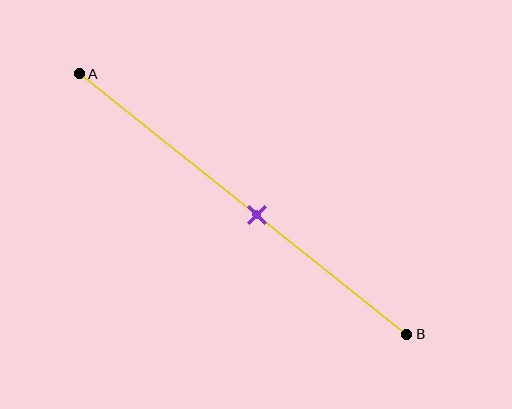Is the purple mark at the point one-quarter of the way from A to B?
No, the mark is at about 55% from A, not at the 25% one-quarter point.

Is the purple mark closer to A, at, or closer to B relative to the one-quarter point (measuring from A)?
The purple mark is closer to point B than the one-quarter point of segment AB.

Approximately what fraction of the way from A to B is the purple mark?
The purple mark is approximately 55% of the way from A to B.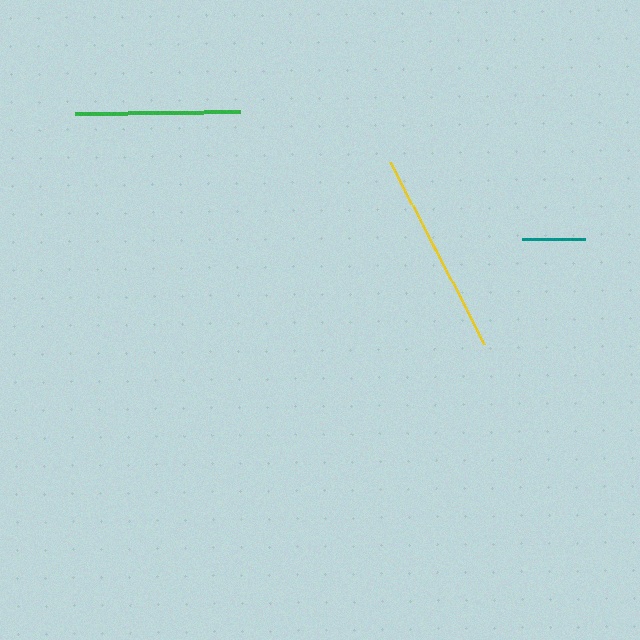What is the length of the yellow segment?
The yellow segment is approximately 205 pixels long.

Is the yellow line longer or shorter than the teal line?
The yellow line is longer than the teal line.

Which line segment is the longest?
The yellow line is the longest at approximately 205 pixels.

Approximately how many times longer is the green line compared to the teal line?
The green line is approximately 2.6 times the length of the teal line.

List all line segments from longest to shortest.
From longest to shortest: yellow, green, teal.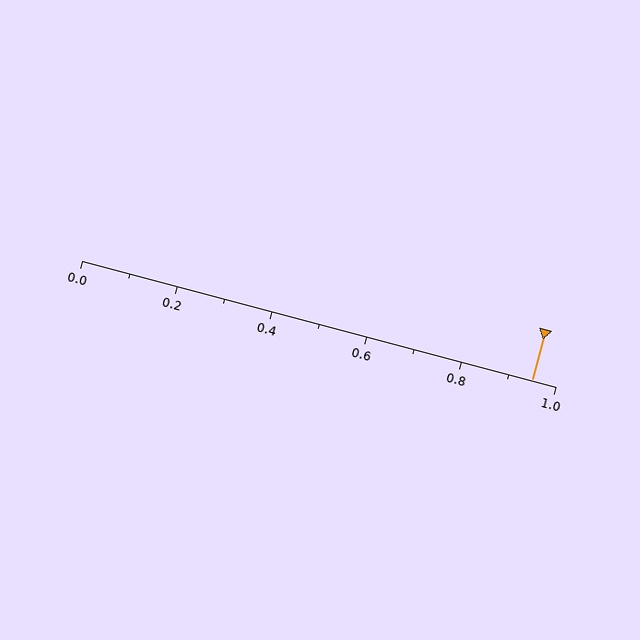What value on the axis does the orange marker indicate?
The marker indicates approximately 0.95.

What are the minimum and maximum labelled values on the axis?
The axis runs from 0.0 to 1.0.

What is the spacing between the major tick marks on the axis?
The major ticks are spaced 0.2 apart.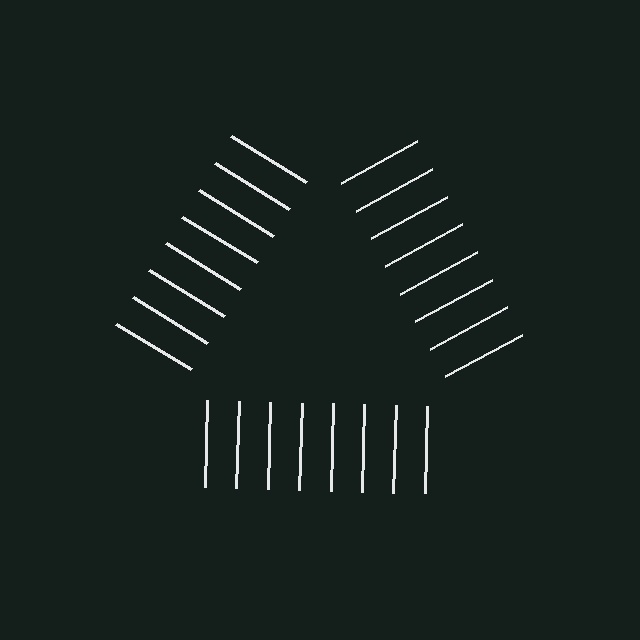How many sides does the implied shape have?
3 sides — the line-ends trace a triangle.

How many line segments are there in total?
24 — 8 along each of the 3 edges.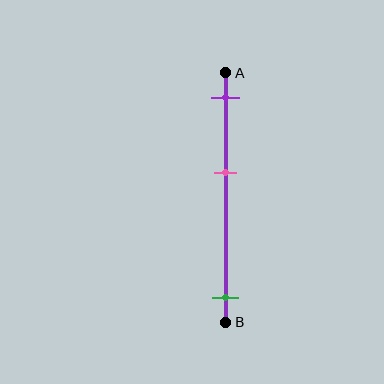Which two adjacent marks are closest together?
The purple and pink marks are the closest adjacent pair.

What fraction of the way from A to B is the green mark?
The green mark is approximately 90% (0.9) of the way from A to B.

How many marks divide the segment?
There are 3 marks dividing the segment.